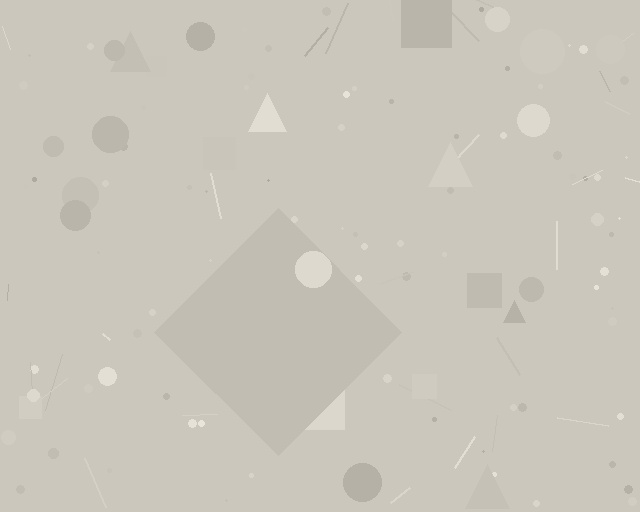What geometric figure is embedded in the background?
A diamond is embedded in the background.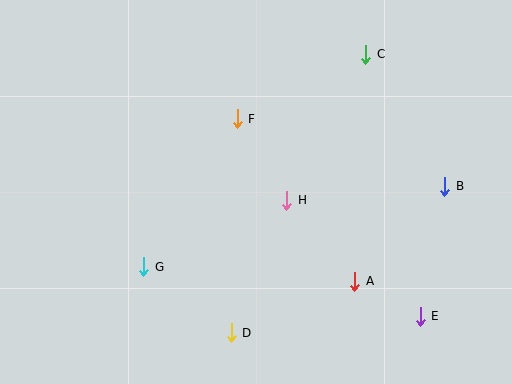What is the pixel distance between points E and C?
The distance between E and C is 267 pixels.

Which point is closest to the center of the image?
Point H at (287, 200) is closest to the center.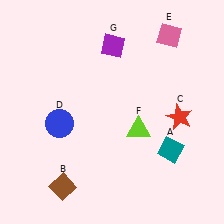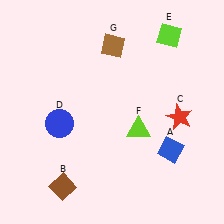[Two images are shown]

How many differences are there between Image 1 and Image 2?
There are 3 differences between the two images.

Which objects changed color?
A changed from teal to blue. E changed from pink to lime. G changed from purple to brown.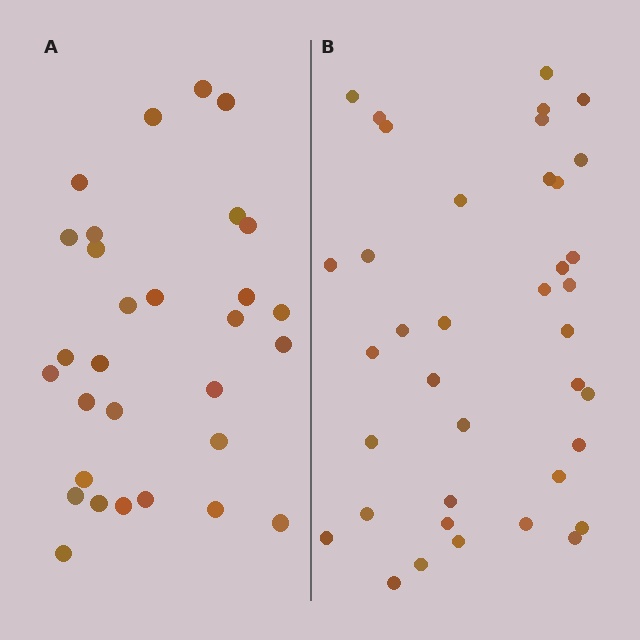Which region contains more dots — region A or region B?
Region B (the right region) has more dots.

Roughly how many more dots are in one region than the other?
Region B has roughly 8 or so more dots than region A.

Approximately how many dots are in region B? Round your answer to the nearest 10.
About 40 dots. (The exact count is 38, which rounds to 40.)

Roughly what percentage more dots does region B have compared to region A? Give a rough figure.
About 25% more.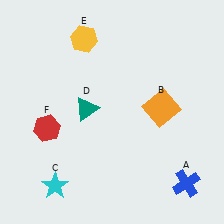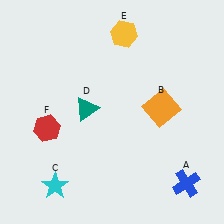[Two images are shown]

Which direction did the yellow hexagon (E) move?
The yellow hexagon (E) moved right.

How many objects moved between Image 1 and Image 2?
1 object moved between the two images.